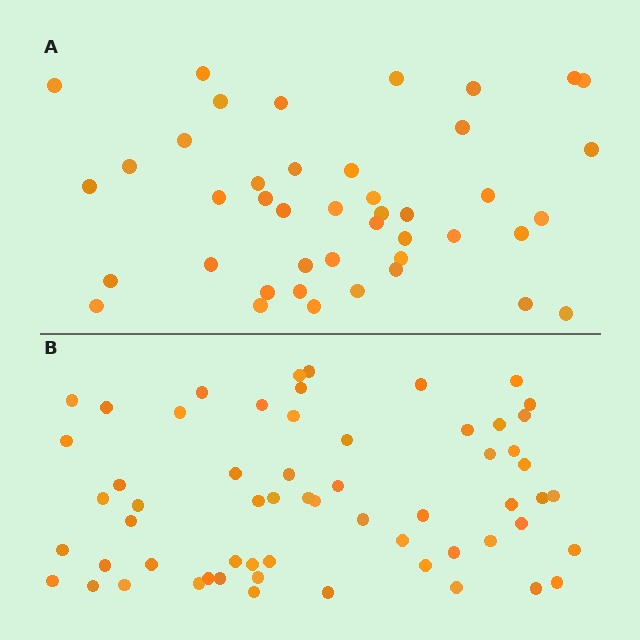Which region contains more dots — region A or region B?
Region B (the bottom region) has more dots.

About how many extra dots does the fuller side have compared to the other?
Region B has approximately 15 more dots than region A.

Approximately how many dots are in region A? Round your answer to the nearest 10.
About 40 dots. (The exact count is 43, which rounds to 40.)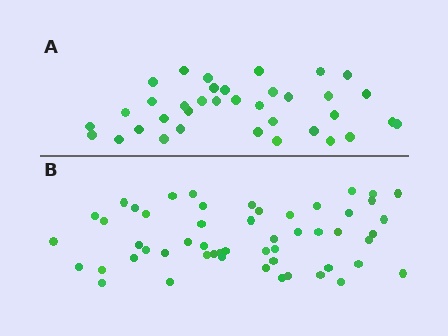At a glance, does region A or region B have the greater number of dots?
Region B (the bottom region) has more dots.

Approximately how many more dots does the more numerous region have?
Region B has approximately 15 more dots than region A.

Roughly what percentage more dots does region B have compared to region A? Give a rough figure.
About 45% more.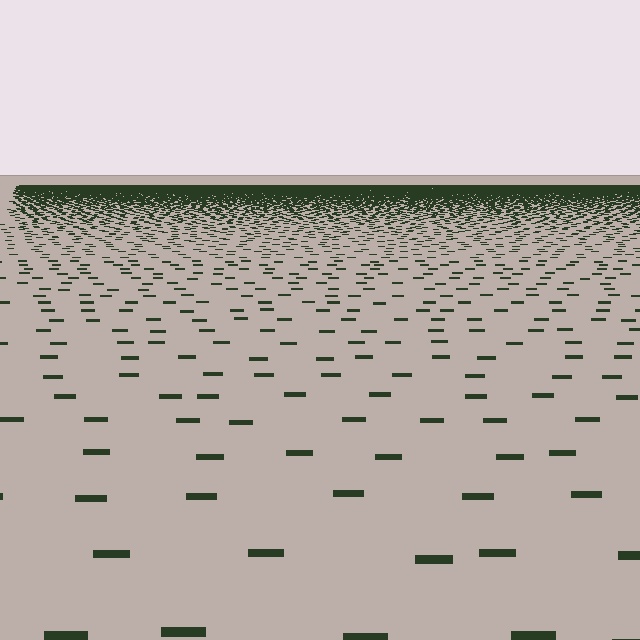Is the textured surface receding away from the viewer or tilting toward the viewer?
The surface is receding away from the viewer. Texture elements get smaller and denser toward the top.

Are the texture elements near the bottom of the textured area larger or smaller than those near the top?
Larger. Near the bottom, elements are closer to the viewer and appear at a bigger on-screen size.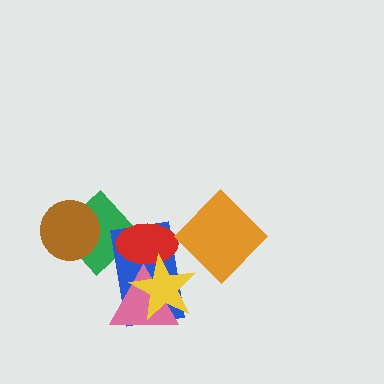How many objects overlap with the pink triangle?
3 objects overlap with the pink triangle.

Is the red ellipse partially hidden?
Yes, it is partially covered by another shape.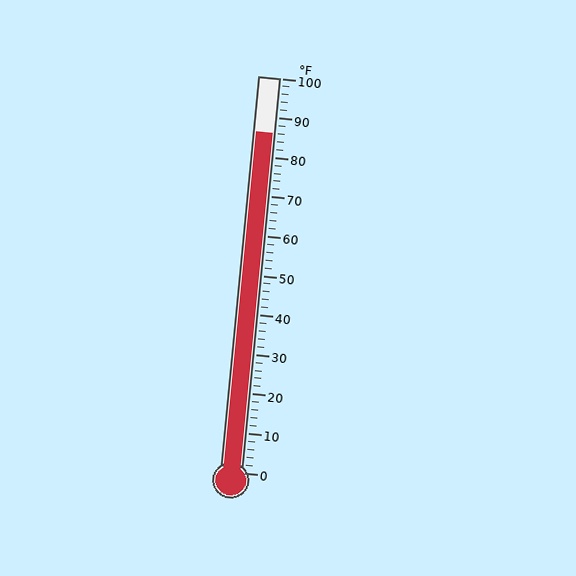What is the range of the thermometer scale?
The thermometer scale ranges from 0°F to 100°F.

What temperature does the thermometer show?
The thermometer shows approximately 86°F.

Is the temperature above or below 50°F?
The temperature is above 50°F.